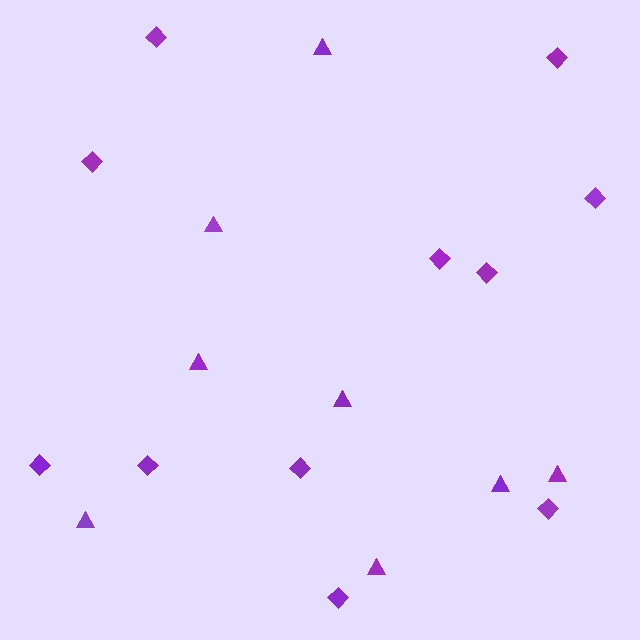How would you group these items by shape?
There are 2 groups: one group of diamonds (11) and one group of triangles (8).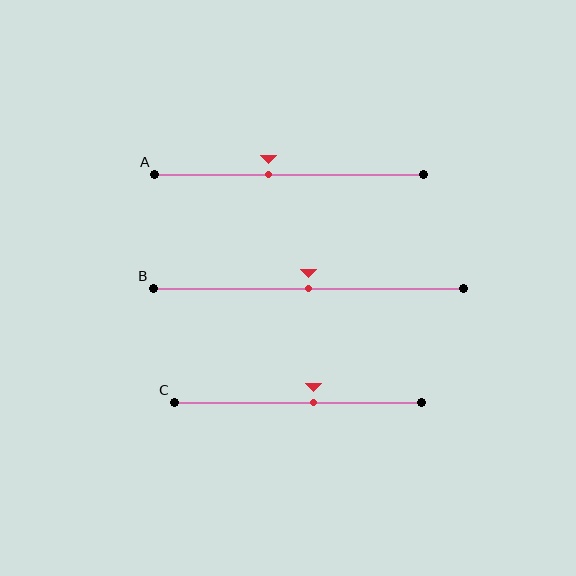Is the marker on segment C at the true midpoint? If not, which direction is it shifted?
No, the marker on segment C is shifted to the right by about 6% of the segment length.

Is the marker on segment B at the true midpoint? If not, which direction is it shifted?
Yes, the marker on segment B is at the true midpoint.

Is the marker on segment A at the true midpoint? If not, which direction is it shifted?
No, the marker on segment A is shifted to the left by about 8% of the segment length.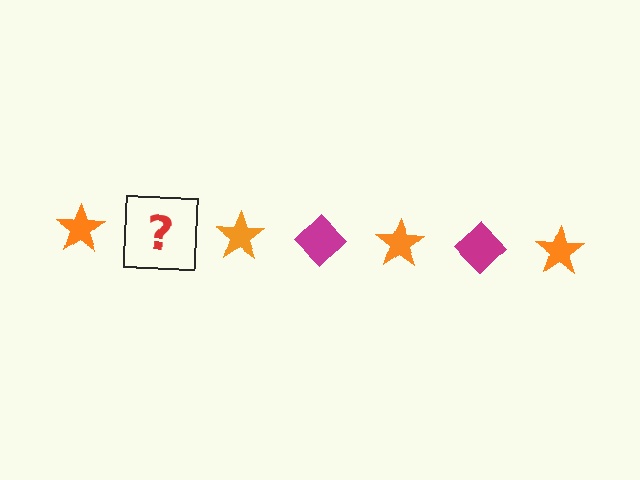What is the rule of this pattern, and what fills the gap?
The rule is that the pattern alternates between orange star and magenta diamond. The gap should be filled with a magenta diamond.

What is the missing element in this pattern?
The missing element is a magenta diamond.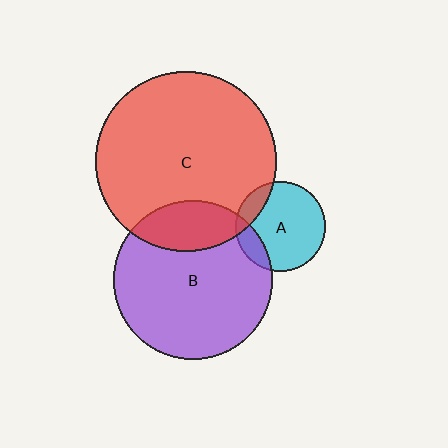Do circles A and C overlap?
Yes.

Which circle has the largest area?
Circle C (red).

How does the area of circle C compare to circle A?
Approximately 4.0 times.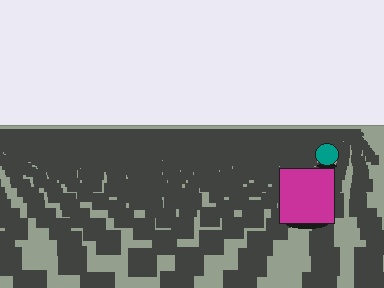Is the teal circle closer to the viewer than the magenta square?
No. The magenta square is closer — you can tell from the texture gradient: the ground texture is coarser near it.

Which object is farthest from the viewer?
The teal circle is farthest from the viewer. It appears smaller and the ground texture around it is denser.